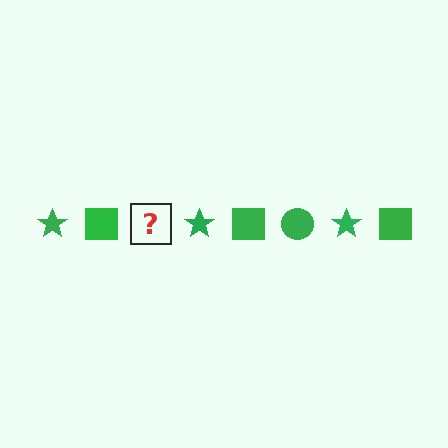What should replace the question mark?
The question mark should be replaced with a green circle.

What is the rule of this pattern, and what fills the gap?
The rule is that the pattern cycles through star, square, circle shapes in green. The gap should be filled with a green circle.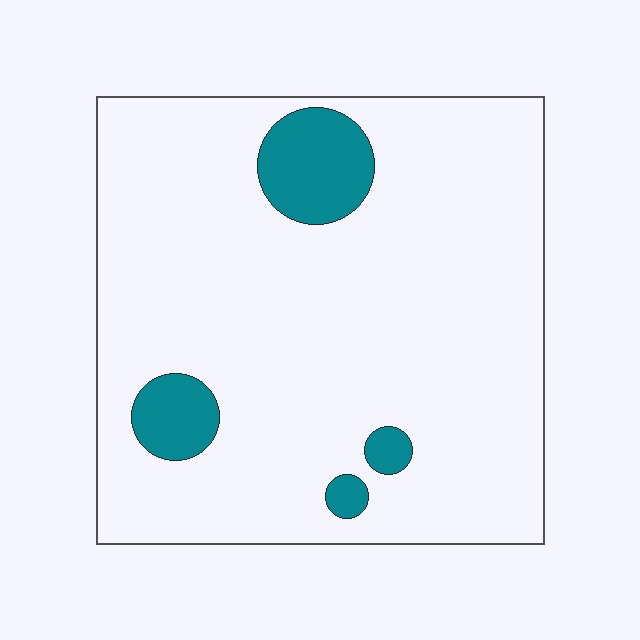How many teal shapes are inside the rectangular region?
4.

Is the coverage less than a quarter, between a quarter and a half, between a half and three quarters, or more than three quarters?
Less than a quarter.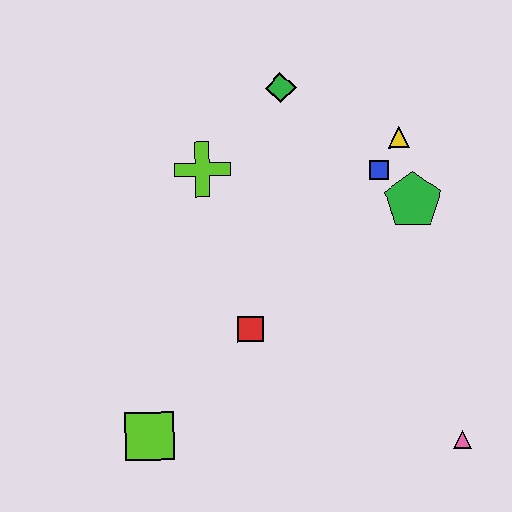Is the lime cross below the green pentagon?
No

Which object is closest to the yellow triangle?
The blue square is closest to the yellow triangle.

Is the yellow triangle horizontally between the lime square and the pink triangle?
Yes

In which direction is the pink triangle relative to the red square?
The pink triangle is to the right of the red square.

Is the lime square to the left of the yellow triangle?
Yes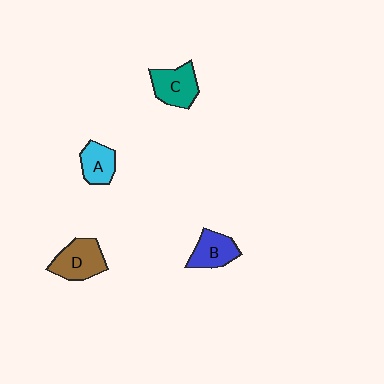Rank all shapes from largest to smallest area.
From largest to smallest: D (brown), C (teal), B (blue), A (cyan).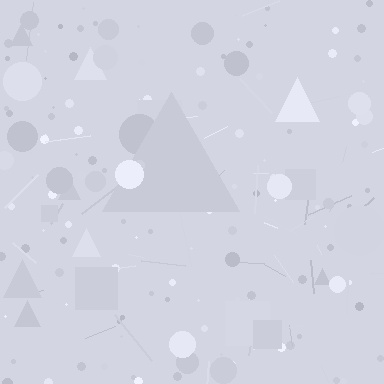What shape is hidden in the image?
A triangle is hidden in the image.